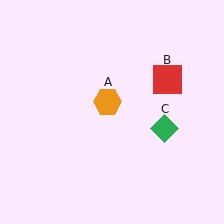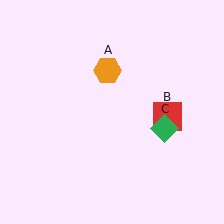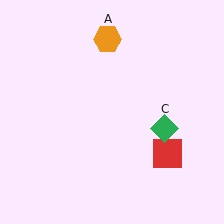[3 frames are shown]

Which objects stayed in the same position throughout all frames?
Green diamond (object C) remained stationary.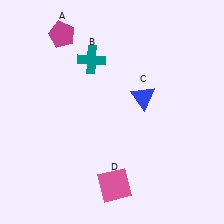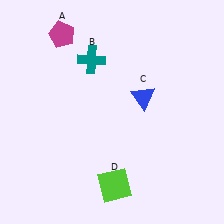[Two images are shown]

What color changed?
The square (D) changed from pink in Image 1 to lime in Image 2.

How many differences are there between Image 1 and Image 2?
There is 1 difference between the two images.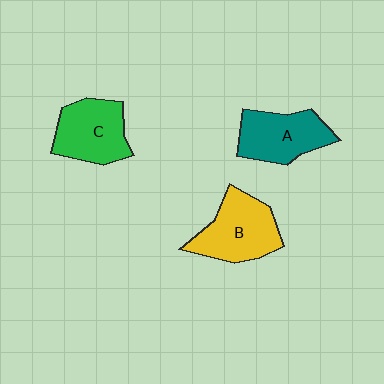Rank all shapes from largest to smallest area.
From largest to smallest: B (yellow), C (green), A (teal).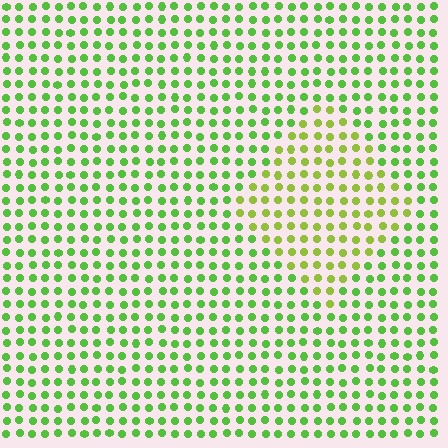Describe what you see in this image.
The image is filled with small lime elements in a uniform arrangement. A diamond-shaped region is visible where the elements are tinted to a slightly different hue, forming a subtle color boundary.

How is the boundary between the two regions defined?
The boundary is defined purely by a slight shift in hue (about 29 degrees). Spacing, size, and orientation are identical on both sides.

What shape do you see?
I see a diamond.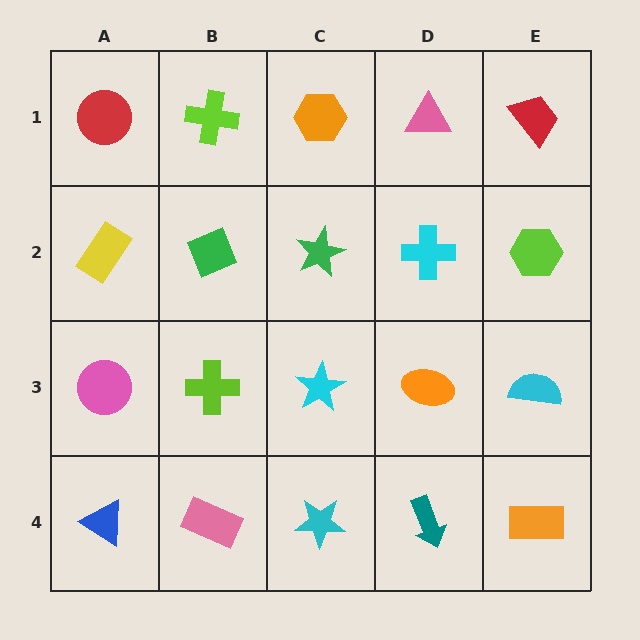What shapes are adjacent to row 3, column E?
A lime hexagon (row 2, column E), an orange rectangle (row 4, column E), an orange ellipse (row 3, column D).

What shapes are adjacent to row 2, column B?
A lime cross (row 1, column B), a lime cross (row 3, column B), a yellow rectangle (row 2, column A), a green star (row 2, column C).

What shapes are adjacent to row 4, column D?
An orange ellipse (row 3, column D), a cyan star (row 4, column C), an orange rectangle (row 4, column E).